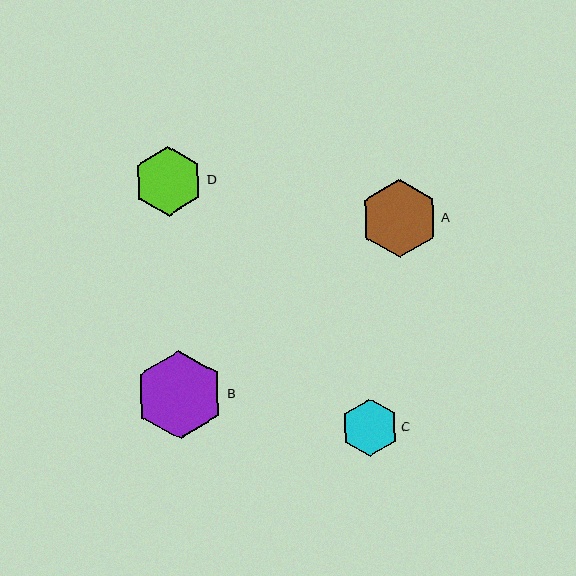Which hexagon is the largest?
Hexagon B is the largest with a size of approximately 89 pixels.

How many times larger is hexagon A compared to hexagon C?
Hexagon A is approximately 1.3 times the size of hexagon C.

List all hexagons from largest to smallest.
From largest to smallest: B, A, D, C.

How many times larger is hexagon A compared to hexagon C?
Hexagon A is approximately 1.3 times the size of hexagon C.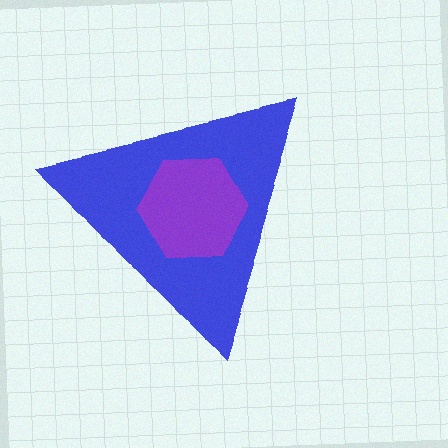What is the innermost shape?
The purple hexagon.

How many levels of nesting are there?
2.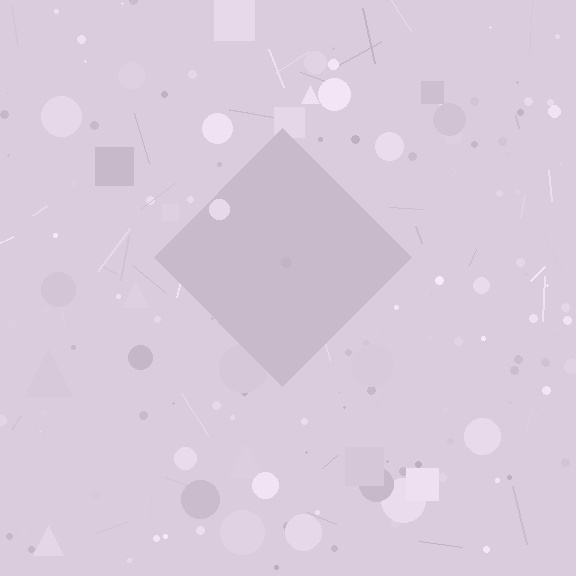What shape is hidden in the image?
A diamond is hidden in the image.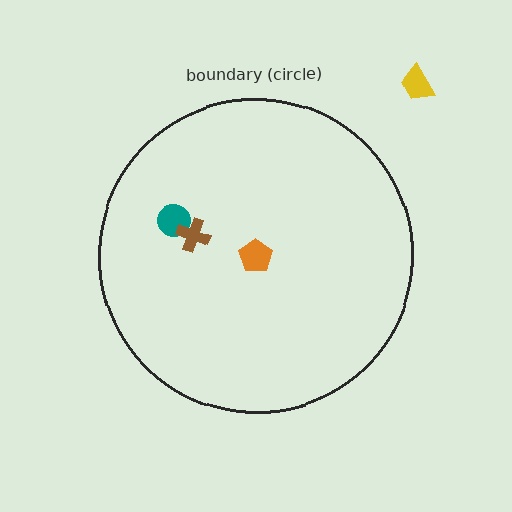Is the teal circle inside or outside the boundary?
Inside.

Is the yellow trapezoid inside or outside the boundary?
Outside.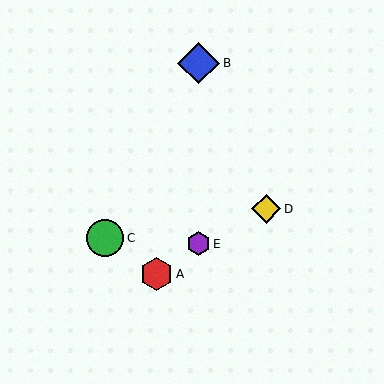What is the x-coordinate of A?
Object A is at x≈156.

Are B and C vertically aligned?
No, B is at x≈199 and C is at x≈105.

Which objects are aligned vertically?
Objects B, E are aligned vertically.